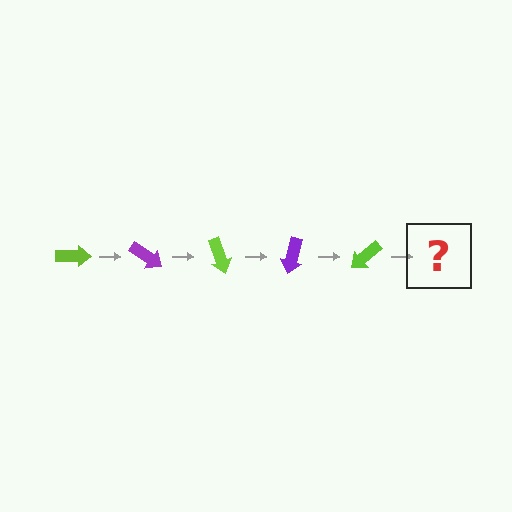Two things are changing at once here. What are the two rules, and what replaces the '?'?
The two rules are that it rotates 35 degrees each step and the color cycles through lime and purple. The '?' should be a purple arrow, rotated 175 degrees from the start.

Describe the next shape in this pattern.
It should be a purple arrow, rotated 175 degrees from the start.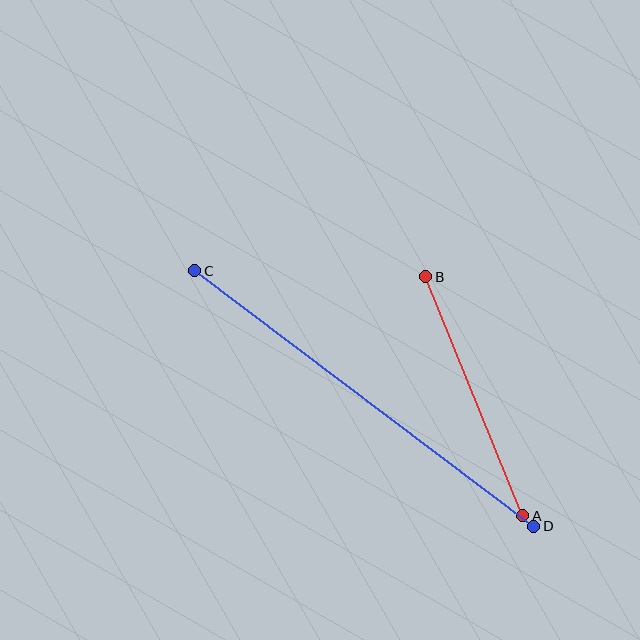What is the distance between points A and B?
The distance is approximately 258 pixels.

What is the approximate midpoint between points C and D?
The midpoint is at approximately (364, 398) pixels.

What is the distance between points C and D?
The distance is approximately 424 pixels.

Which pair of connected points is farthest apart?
Points C and D are farthest apart.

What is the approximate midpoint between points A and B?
The midpoint is at approximately (474, 396) pixels.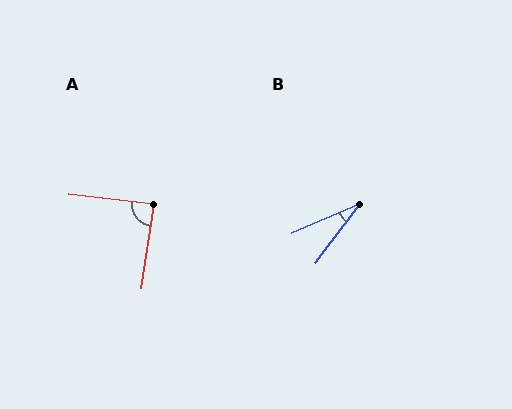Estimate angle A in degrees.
Approximately 89 degrees.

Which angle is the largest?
A, at approximately 89 degrees.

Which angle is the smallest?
B, at approximately 29 degrees.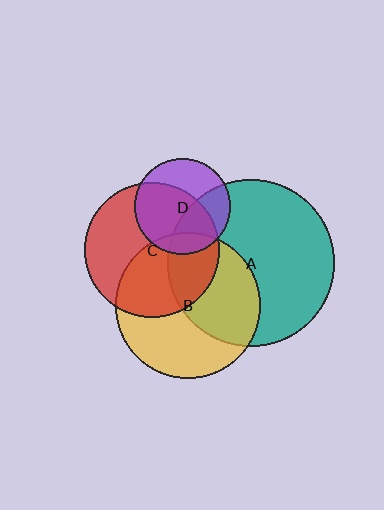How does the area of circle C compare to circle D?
Approximately 2.0 times.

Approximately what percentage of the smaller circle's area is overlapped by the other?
Approximately 35%.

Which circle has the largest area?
Circle A (teal).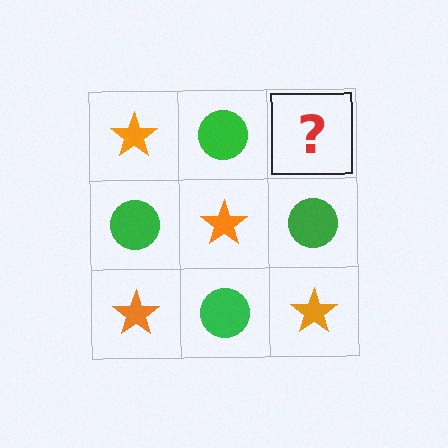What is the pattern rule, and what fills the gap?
The rule is that it alternates orange star and green circle in a checkerboard pattern. The gap should be filled with an orange star.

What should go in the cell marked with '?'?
The missing cell should contain an orange star.